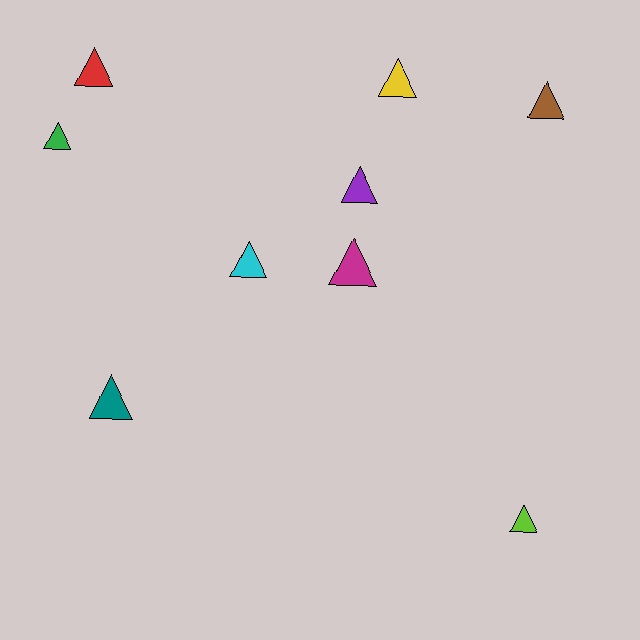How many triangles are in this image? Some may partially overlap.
There are 9 triangles.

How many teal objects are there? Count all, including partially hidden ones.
There is 1 teal object.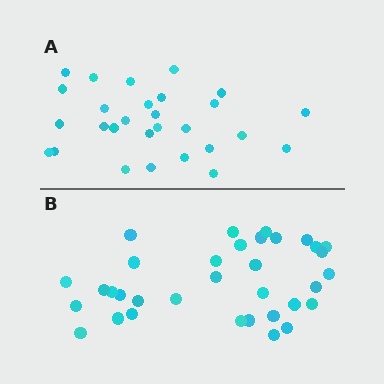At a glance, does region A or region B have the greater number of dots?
Region B (the bottom region) has more dots.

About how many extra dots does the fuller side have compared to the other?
Region B has about 6 more dots than region A.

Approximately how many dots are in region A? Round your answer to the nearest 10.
About 30 dots. (The exact count is 28, which rounds to 30.)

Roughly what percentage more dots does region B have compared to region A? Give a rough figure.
About 20% more.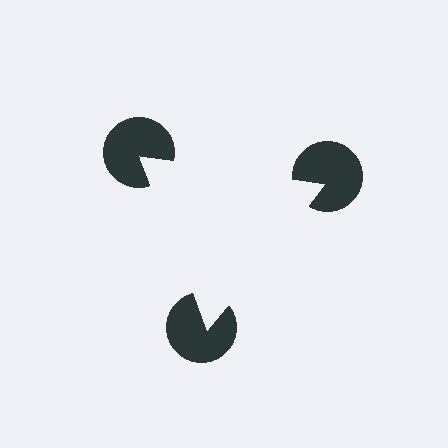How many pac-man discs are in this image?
There are 3 — one at each vertex of the illusory triangle.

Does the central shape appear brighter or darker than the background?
It typically appears slightly brighter than the background, even though no actual brightness change is drawn.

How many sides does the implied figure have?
3 sides.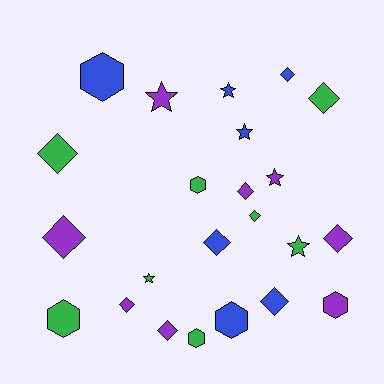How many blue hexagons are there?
There are 2 blue hexagons.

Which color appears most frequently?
Purple, with 8 objects.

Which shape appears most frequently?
Diamond, with 11 objects.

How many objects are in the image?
There are 23 objects.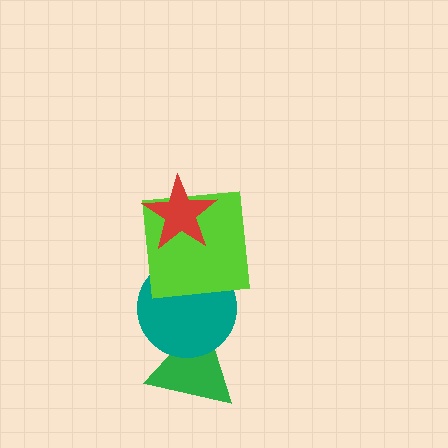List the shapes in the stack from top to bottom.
From top to bottom: the red star, the lime square, the teal circle, the green triangle.